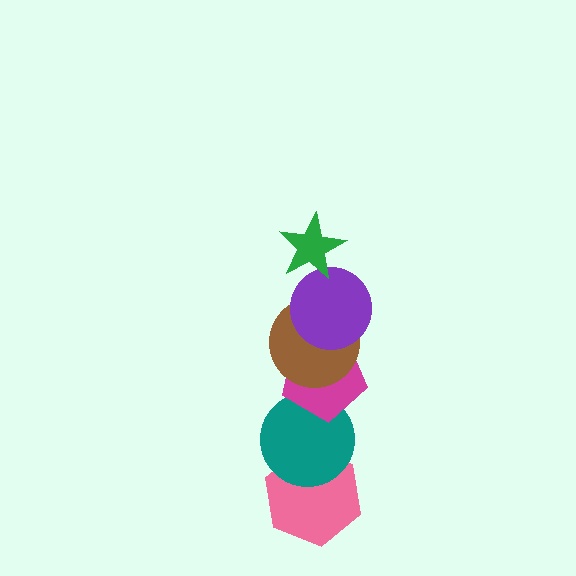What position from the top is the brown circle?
The brown circle is 3rd from the top.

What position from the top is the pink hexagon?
The pink hexagon is 6th from the top.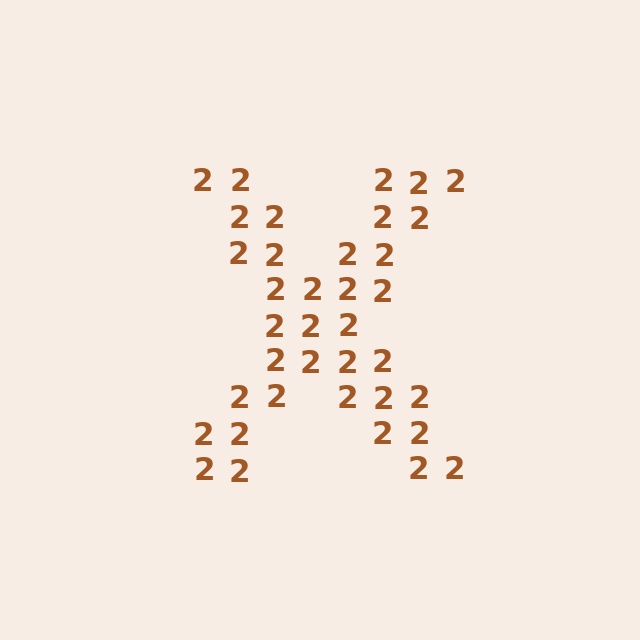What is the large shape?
The large shape is the letter X.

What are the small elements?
The small elements are digit 2's.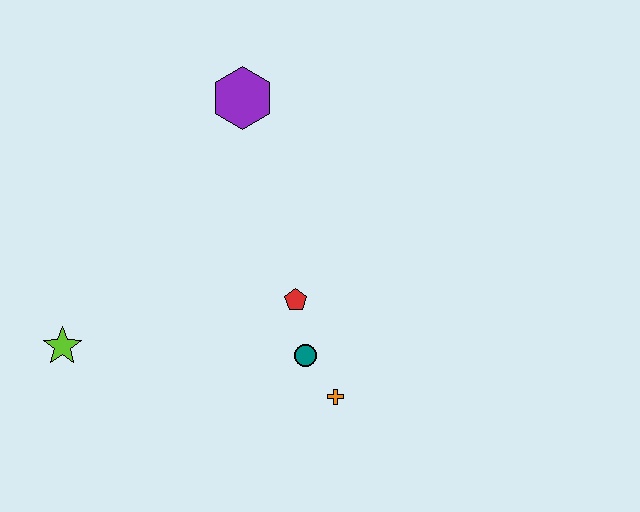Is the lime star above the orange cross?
Yes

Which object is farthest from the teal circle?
The purple hexagon is farthest from the teal circle.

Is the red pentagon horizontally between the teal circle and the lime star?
Yes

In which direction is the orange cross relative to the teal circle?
The orange cross is below the teal circle.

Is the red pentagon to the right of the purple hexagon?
Yes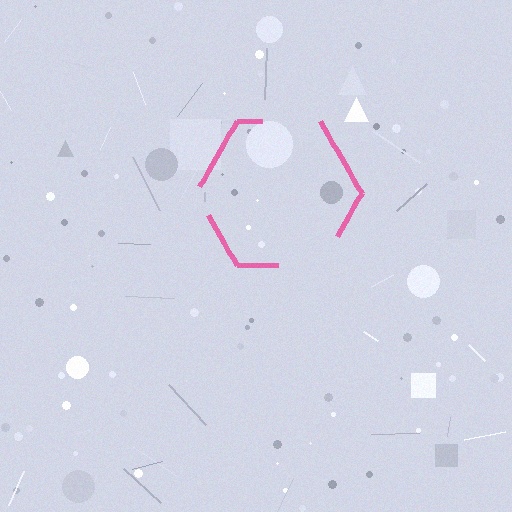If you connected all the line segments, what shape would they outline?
They would outline a hexagon.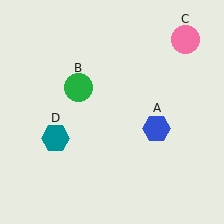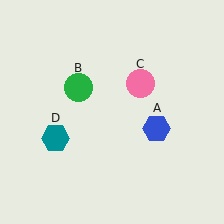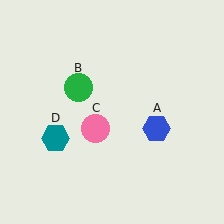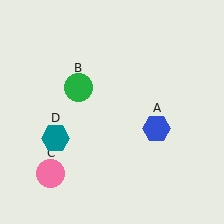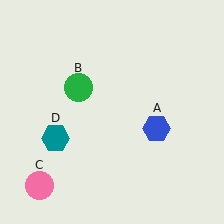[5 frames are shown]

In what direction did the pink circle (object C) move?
The pink circle (object C) moved down and to the left.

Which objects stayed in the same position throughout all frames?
Blue hexagon (object A) and green circle (object B) and teal hexagon (object D) remained stationary.